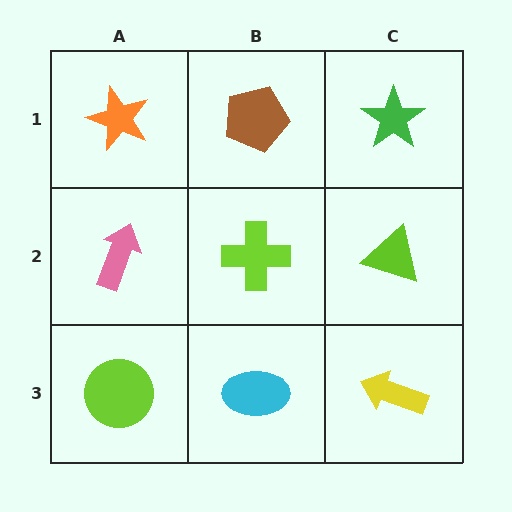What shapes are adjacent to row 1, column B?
A lime cross (row 2, column B), an orange star (row 1, column A), a green star (row 1, column C).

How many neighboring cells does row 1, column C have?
2.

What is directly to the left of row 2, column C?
A lime cross.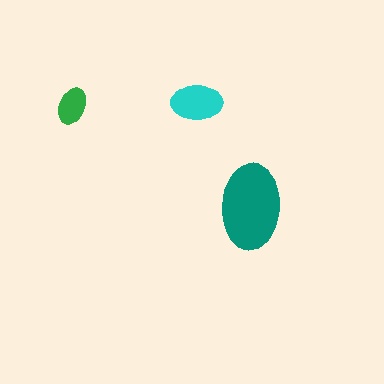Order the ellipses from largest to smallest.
the teal one, the cyan one, the green one.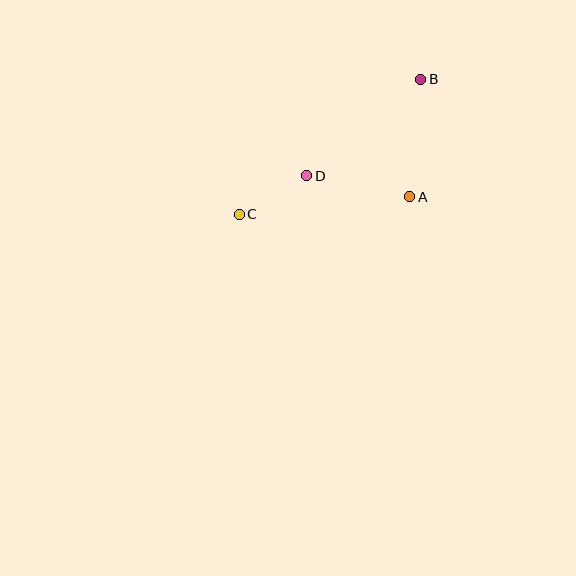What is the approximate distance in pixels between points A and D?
The distance between A and D is approximately 105 pixels.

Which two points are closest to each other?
Points C and D are closest to each other.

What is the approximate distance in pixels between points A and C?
The distance between A and C is approximately 171 pixels.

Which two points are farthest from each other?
Points B and C are farthest from each other.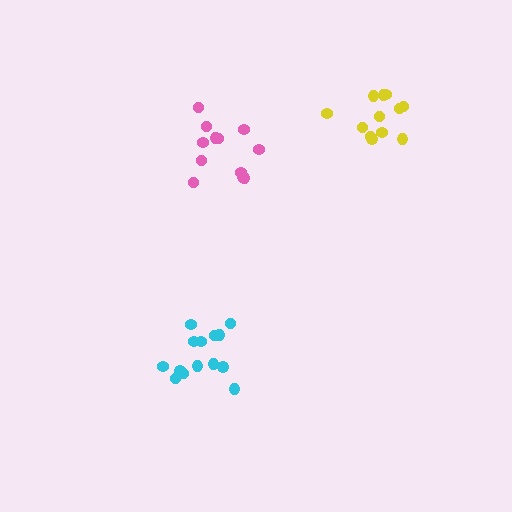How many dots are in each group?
Group 1: 12 dots, Group 2: 14 dots, Group 3: 12 dots (38 total).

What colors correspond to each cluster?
The clusters are colored: pink, cyan, yellow.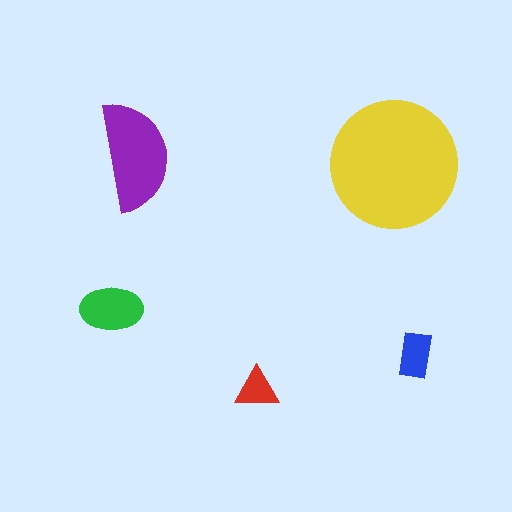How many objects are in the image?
There are 5 objects in the image.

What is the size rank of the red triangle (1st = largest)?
5th.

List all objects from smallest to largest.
The red triangle, the blue rectangle, the green ellipse, the purple semicircle, the yellow circle.